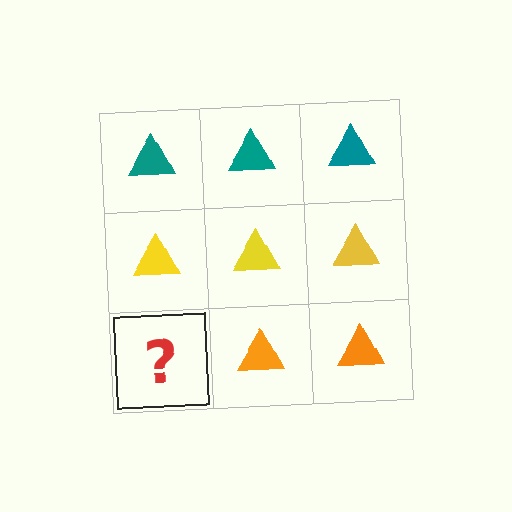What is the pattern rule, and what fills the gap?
The rule is that each row has a consistent color. The gap should be filled with an orange triangle.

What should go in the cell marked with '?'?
The missing cell should contain an orange triangle.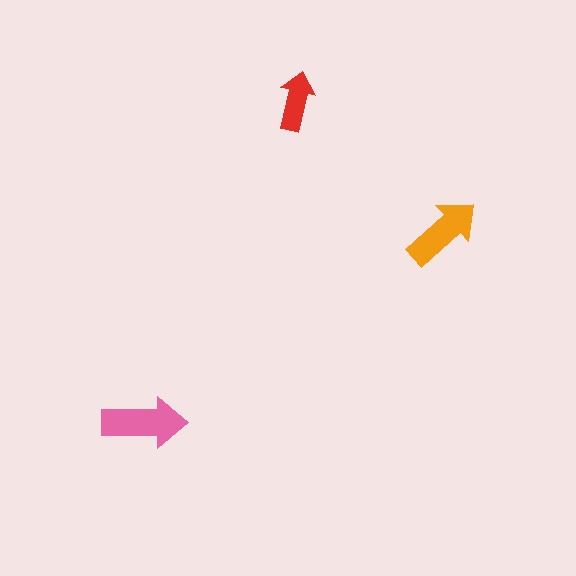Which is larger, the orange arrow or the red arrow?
The orange one.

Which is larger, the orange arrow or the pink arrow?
The pink one.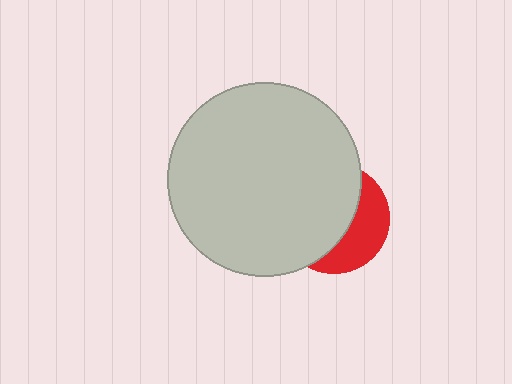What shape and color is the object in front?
The object in front is a light gray circle.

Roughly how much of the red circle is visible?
A small part of it is visible (roughly 36%).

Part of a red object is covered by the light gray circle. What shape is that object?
It is a circle.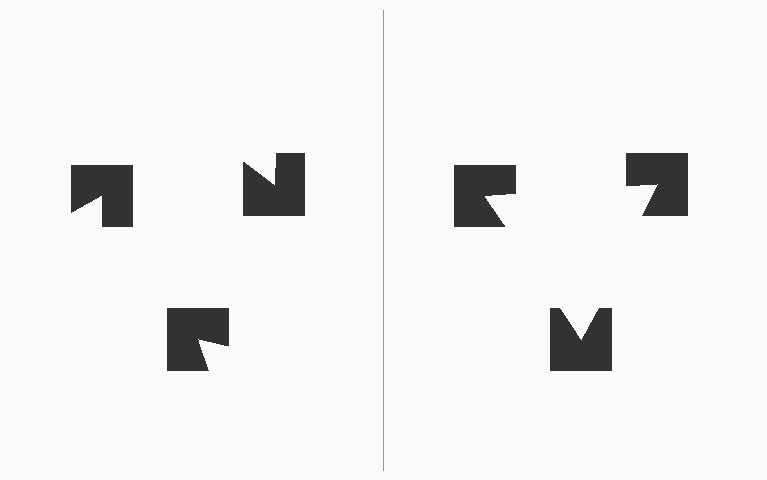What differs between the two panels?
The notched squares are positioned identically on both sides; only the wedge orientations differ. On the right they align to a triangle; on the left they are misaligned.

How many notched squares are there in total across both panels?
6 — 3 on each side.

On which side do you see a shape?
An illusory triangle appears on the right side. On the left side the wedge cuts are rotated, so no coherent shape forms.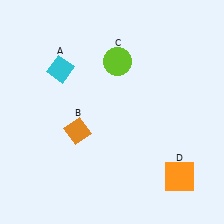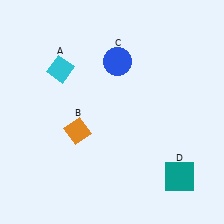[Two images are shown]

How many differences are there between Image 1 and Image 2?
There are 2 differences between the two images.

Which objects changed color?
C changed from lime to blue. D changed from orange to teal.